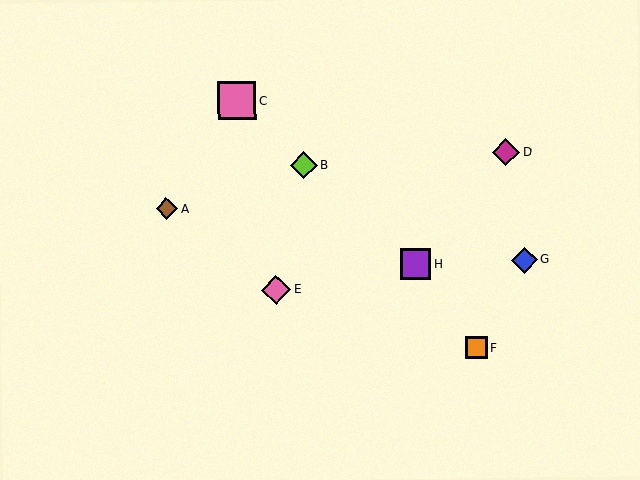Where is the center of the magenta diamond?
The center of the magenta diamond is at (506, 152).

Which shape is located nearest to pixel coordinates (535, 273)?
The blue diamond (labeled G) at (524, 260) is nearest to that location.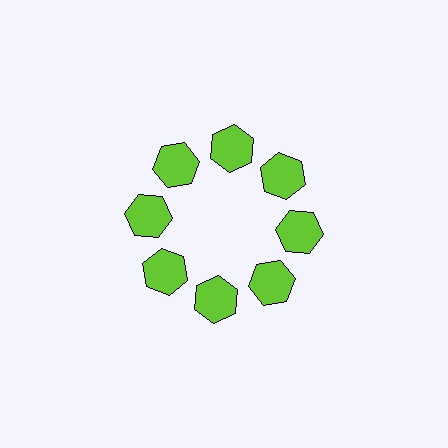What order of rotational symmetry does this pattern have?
This pattern has 8-fold rotational symmetry.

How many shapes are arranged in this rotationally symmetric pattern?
There are 8 shapes, arranged in 8 groups of 1.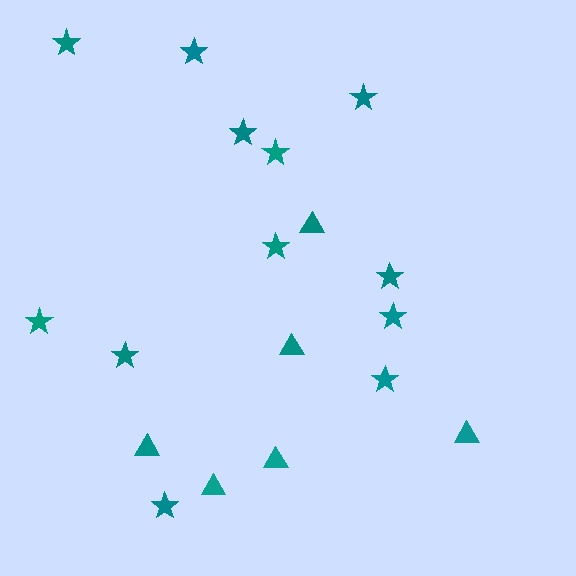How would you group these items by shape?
There are 2 groups: one group of triangles (6) and one group of stars (12).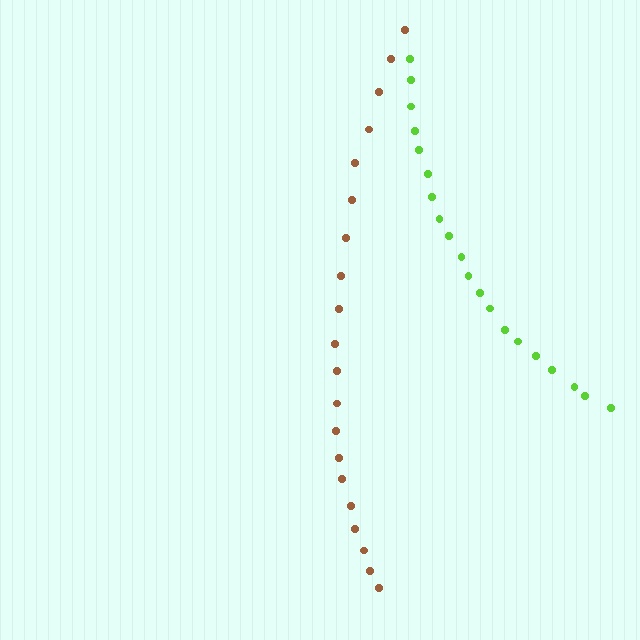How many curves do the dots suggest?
There are 2 distinct paths.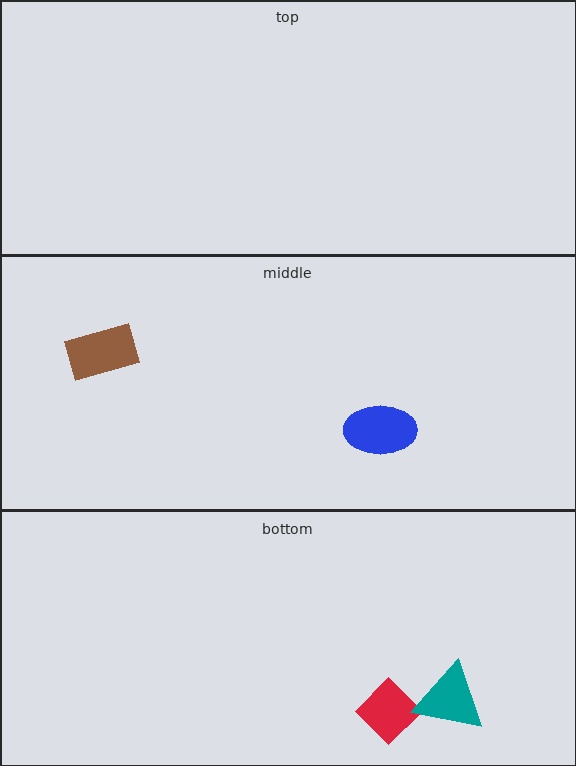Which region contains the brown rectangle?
The middle region.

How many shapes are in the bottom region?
2.